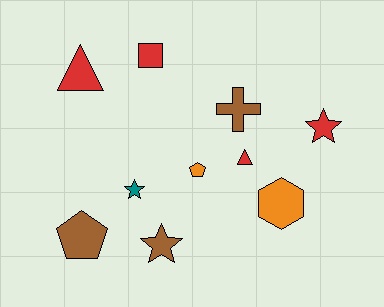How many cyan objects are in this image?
There are no cyan objects.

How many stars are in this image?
There are 3 stars.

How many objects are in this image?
There are 10 objects.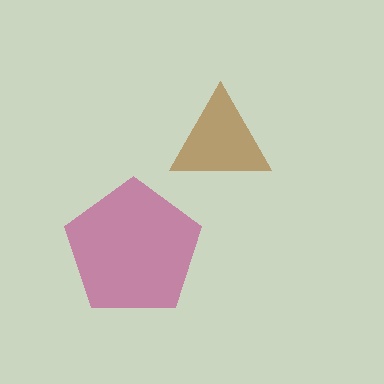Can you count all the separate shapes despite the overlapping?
Yes, there are 2 separate shapes.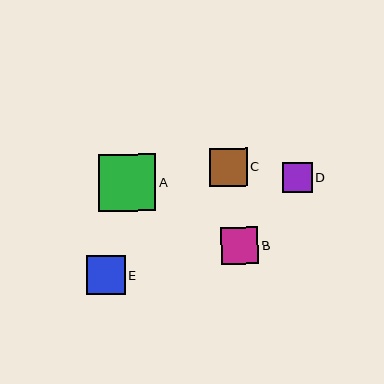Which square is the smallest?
Square D is the smallest with a size of approximately 30 pixels.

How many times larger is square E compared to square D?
Square E is approximately 1.3 times the size of square D.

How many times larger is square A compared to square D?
Square A is approximately 1.9 times the size of square D.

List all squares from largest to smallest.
From largest to smallest: A, E, C, B, D.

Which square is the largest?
Square A is the largest with a size of approximately 57 pixels.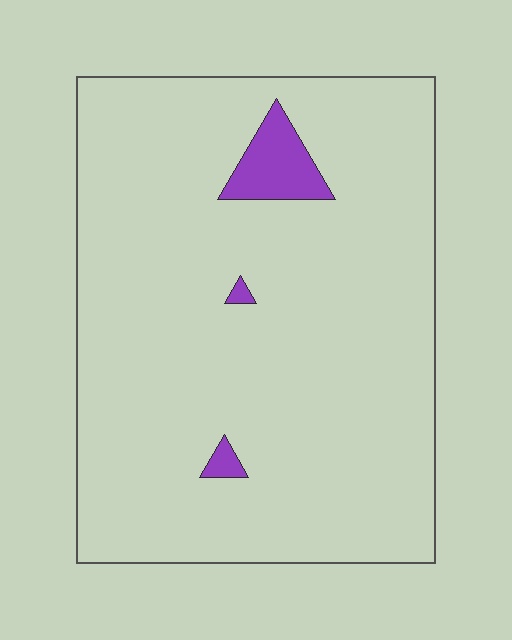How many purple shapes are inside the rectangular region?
3.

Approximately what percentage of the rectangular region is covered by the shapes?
Approximately 5%.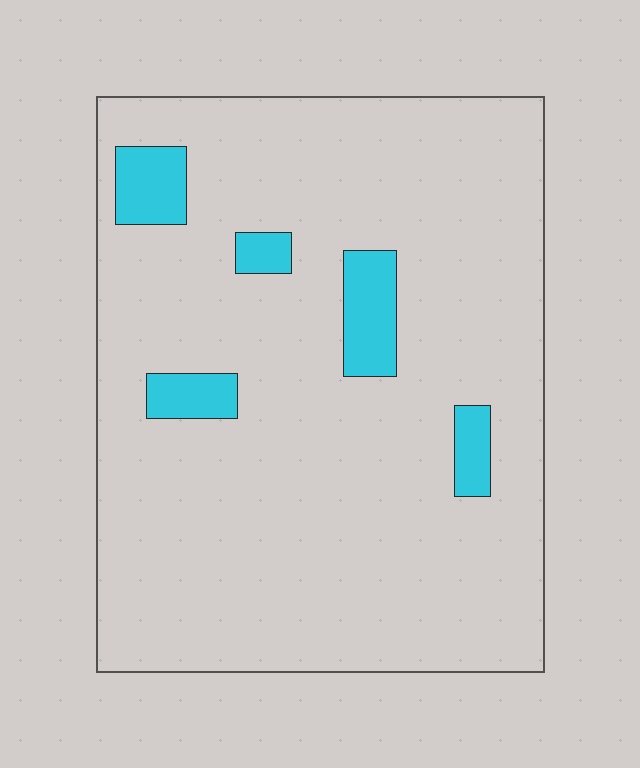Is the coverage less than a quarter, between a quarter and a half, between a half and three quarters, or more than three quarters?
Less than a quarter.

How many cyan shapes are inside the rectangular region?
5.